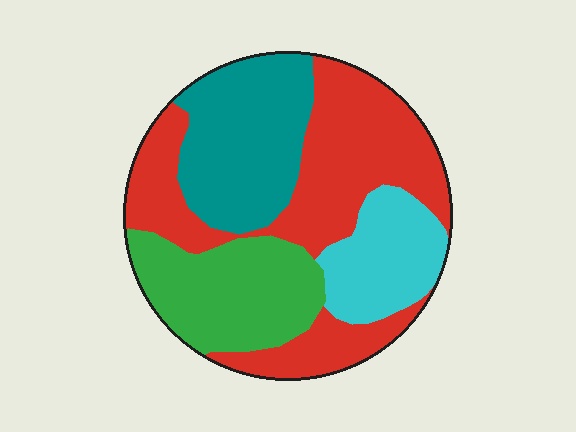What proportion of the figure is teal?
Teal takes up between a sixth and a third of the figure.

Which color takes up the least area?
Cyan, at roughly 15%.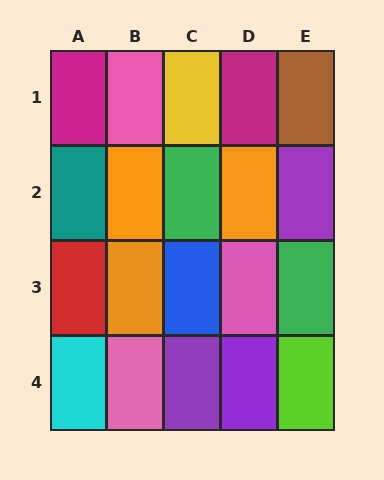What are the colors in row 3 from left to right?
Red, orange, blue, pink, green.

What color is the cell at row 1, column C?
Yellow.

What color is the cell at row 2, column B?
Orange.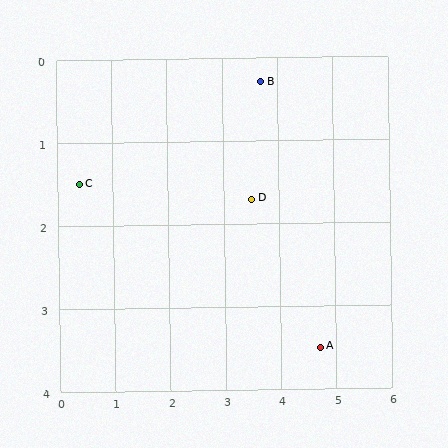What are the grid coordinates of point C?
Point C is at approximately (0.4, 1.5).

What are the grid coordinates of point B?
Point B is at approximately (3.7, 0.3).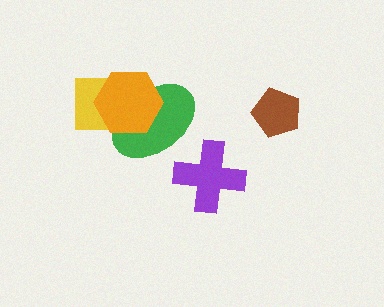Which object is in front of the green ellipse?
The orange hexagon is in front of the green ellipse.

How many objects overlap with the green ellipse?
2 objects overlap with the green ellipse.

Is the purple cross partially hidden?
No, no other shape covers it.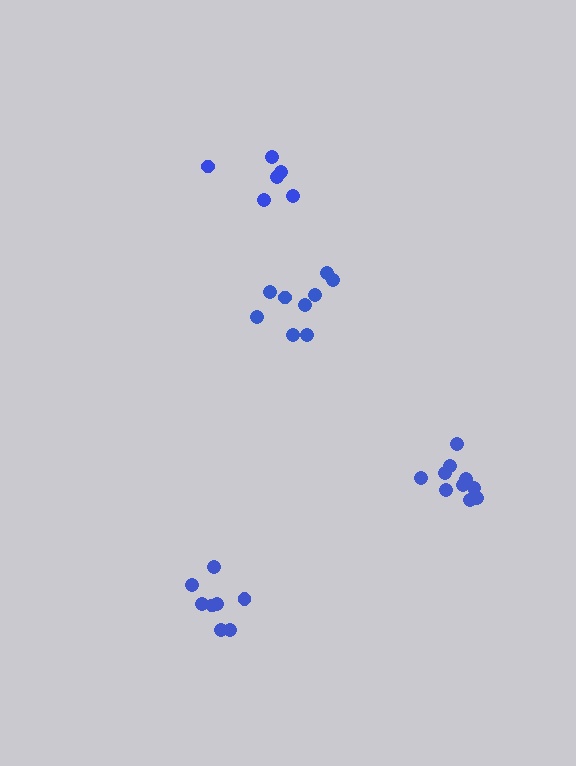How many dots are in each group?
Group 1: 8 dots, Group 2: 10 dots, Group 3: 6 dots, Group 4: 9 dots (33 total).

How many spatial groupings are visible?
There are 4 spatial groupings.